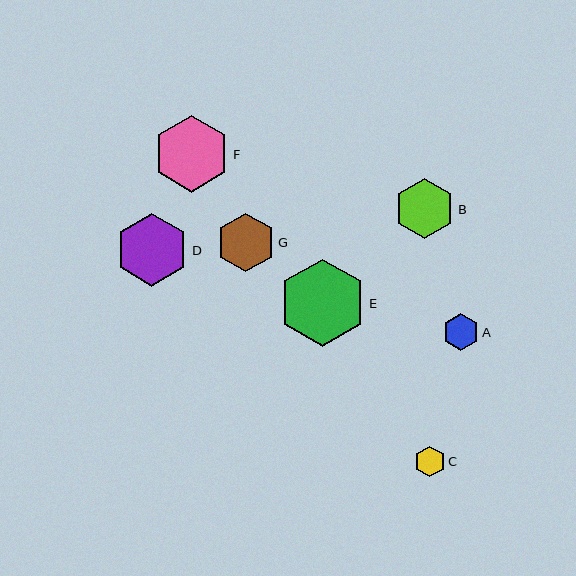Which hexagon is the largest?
Hexagon E is the largest with a size of approximately 87 pixels.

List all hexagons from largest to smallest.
From largest to smallest: E, F, D, B, G, A, C.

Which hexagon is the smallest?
Hexagon C is the smallest with a size of approximately 31 pixels.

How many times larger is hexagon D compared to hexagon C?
Hexagon D is approximately 2.4 times the size of hexagon C.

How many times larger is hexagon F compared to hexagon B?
Hexagon F is approximately 1.3 times the size of hexagon B.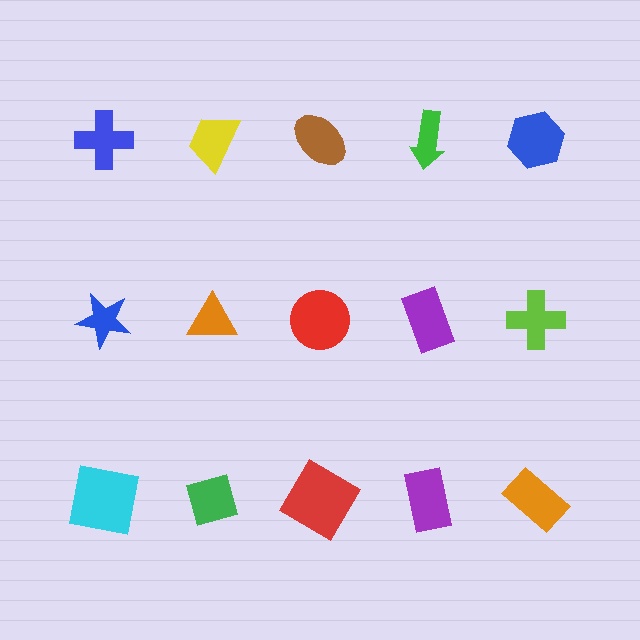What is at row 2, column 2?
An orange triangle.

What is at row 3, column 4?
A purple rectangle.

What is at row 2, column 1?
A blue star.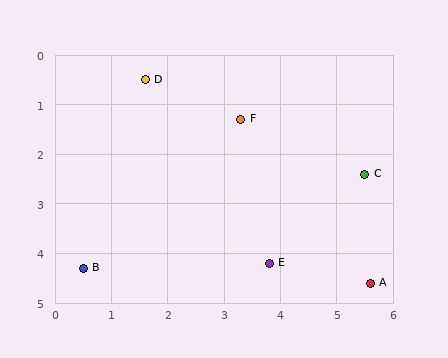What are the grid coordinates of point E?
Point E is at approximately (3.8, 4.2).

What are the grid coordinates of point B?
Point B is at approximately (0.5, 4.3).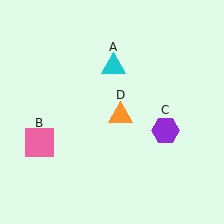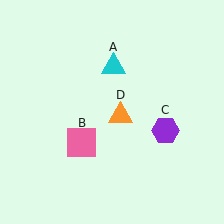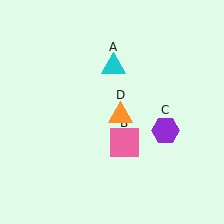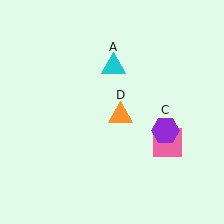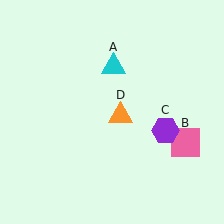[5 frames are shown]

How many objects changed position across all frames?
1 object changed position: pink square (object B).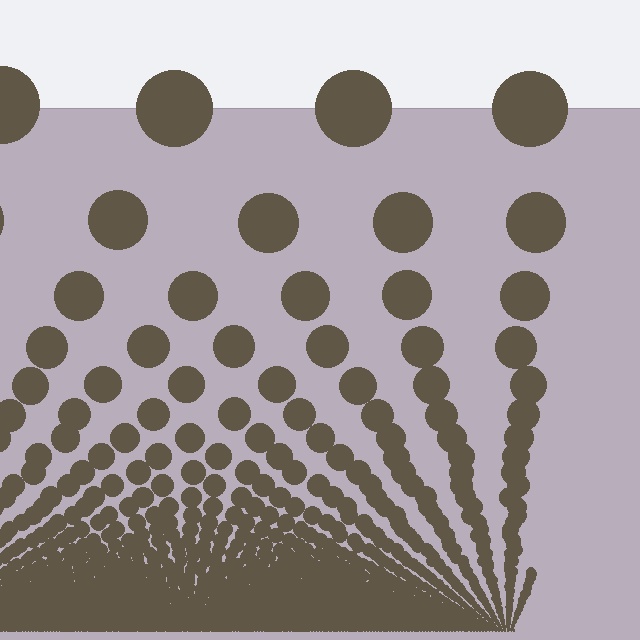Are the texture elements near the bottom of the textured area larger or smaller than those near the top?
Smaller. The gradient is inverted — elements near the bottom are smaller and denser.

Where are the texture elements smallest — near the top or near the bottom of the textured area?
Near the bottom.